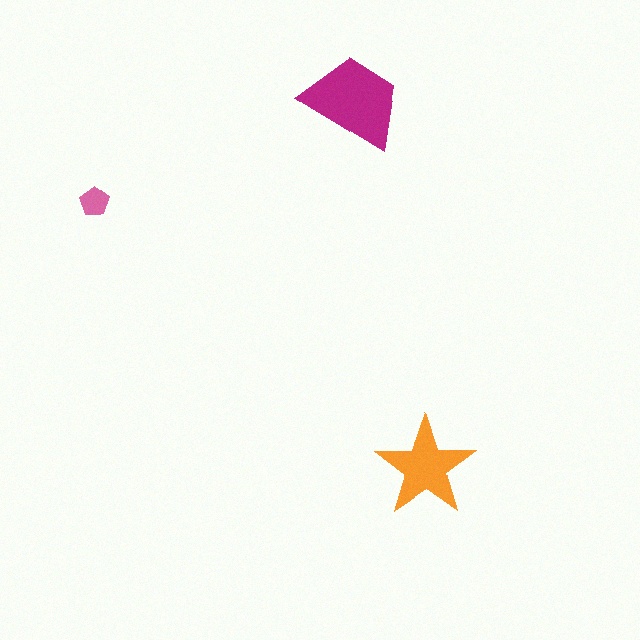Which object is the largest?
The magenta trapezoid.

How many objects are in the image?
There are 3 objects in the image.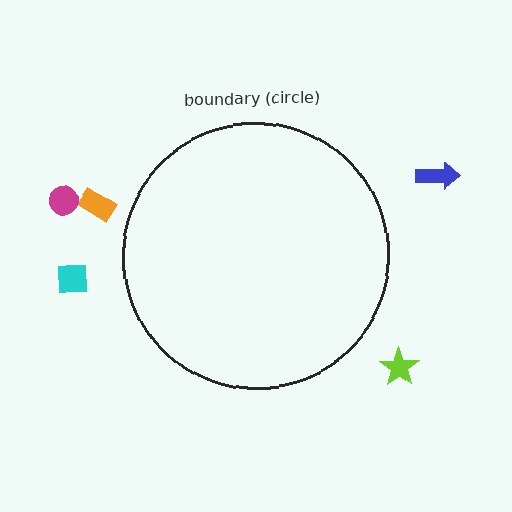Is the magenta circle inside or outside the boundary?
Outside.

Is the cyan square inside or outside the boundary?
Outside.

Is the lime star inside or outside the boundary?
Outside.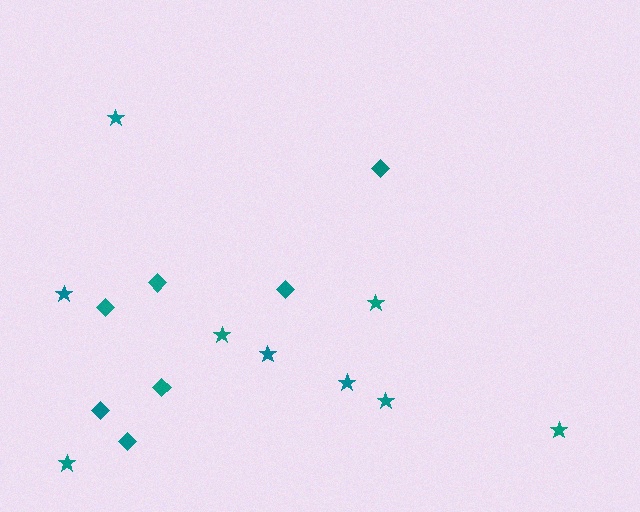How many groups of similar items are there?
There are 2 groups: one group of stars (9) and one group of diamonds (7).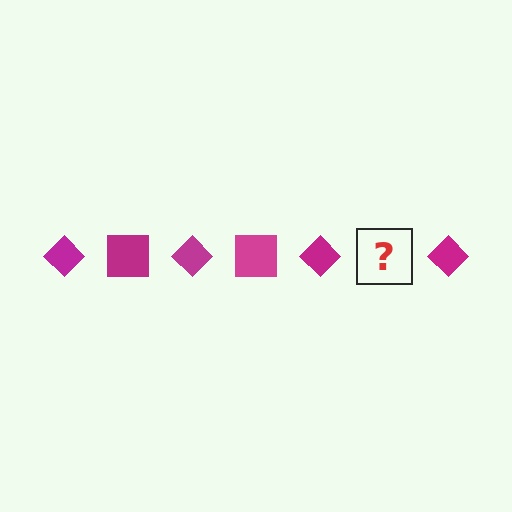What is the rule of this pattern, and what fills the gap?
The rule is that the pattern cycles through diamond, square shapes in magenta. The gap should be filled with a magenta square.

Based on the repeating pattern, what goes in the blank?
The blank should be a magenta square.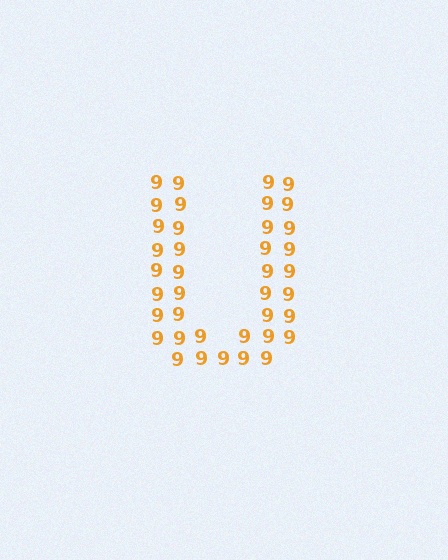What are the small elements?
The small elements are digit 9's.